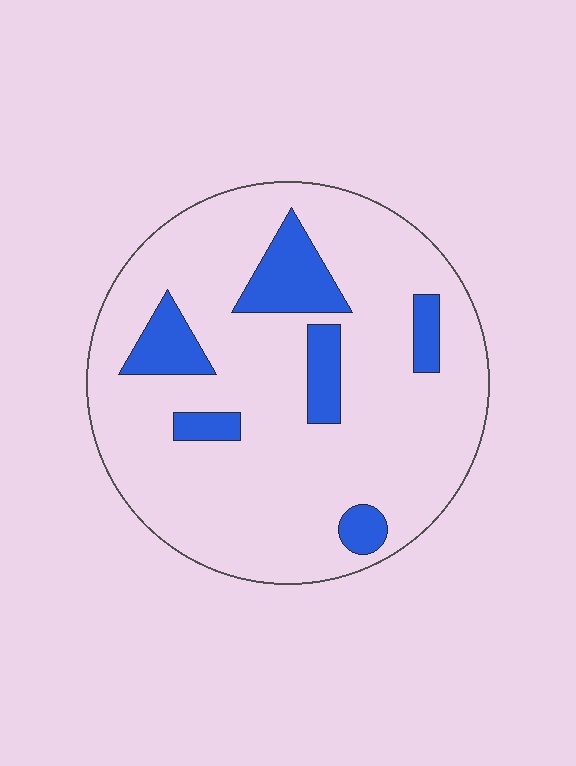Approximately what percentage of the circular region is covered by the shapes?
Approximately 15%.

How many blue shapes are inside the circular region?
6.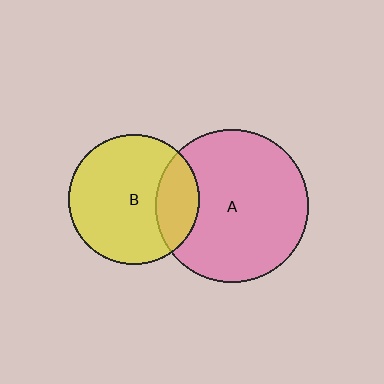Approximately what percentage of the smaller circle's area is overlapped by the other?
Approximately 25%.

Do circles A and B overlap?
Yes.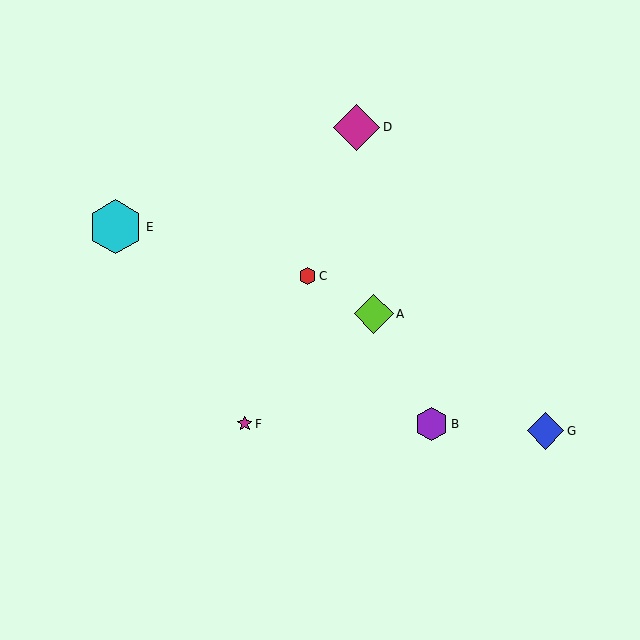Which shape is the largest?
The cyan hexagon (labeled E) is the largest.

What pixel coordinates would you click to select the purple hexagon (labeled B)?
Click at (432, 424) to select the purple hexagon B.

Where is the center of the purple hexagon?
The center of the purple hexagon is at (432, 424).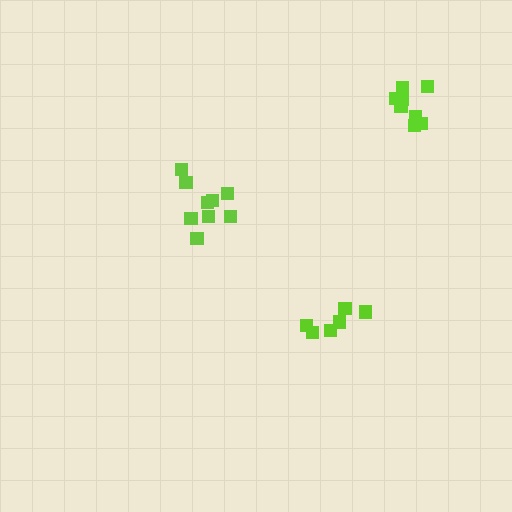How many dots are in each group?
Group 1: 9 dots, Group 2: 6 dots, Group 3: 8 dots (23 total).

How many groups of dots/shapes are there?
There are 3 groups.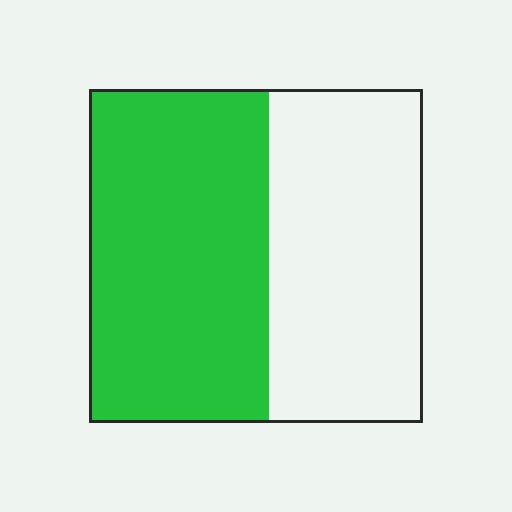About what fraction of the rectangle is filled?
About one half (1/2).